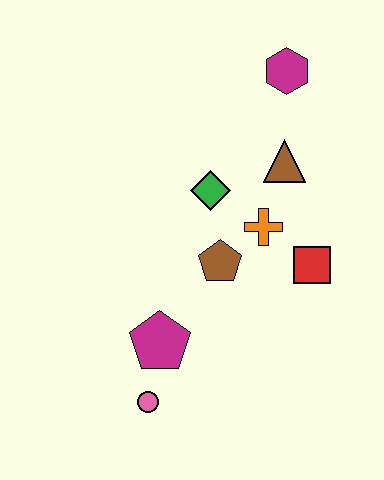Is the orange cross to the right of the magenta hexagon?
No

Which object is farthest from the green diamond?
The pink circle is farthest from the green diamond.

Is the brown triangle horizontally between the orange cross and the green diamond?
No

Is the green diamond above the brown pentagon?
Yes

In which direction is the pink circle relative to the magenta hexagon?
The pink circle is below the magenta hexagon.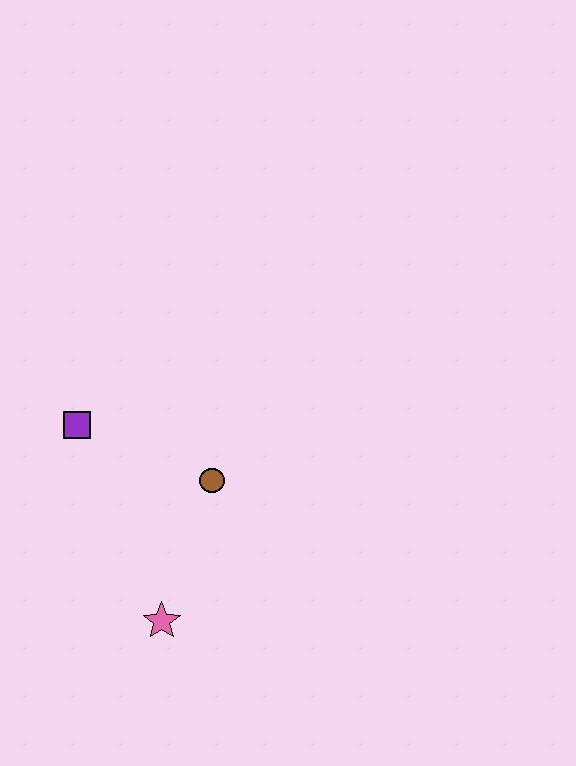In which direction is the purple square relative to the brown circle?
The purple square is to the left of the brown circle.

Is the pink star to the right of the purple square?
Yes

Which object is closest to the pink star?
The brown circle is closest to the pink star.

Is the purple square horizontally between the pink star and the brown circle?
No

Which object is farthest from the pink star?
The purple square is farthest from the pink star.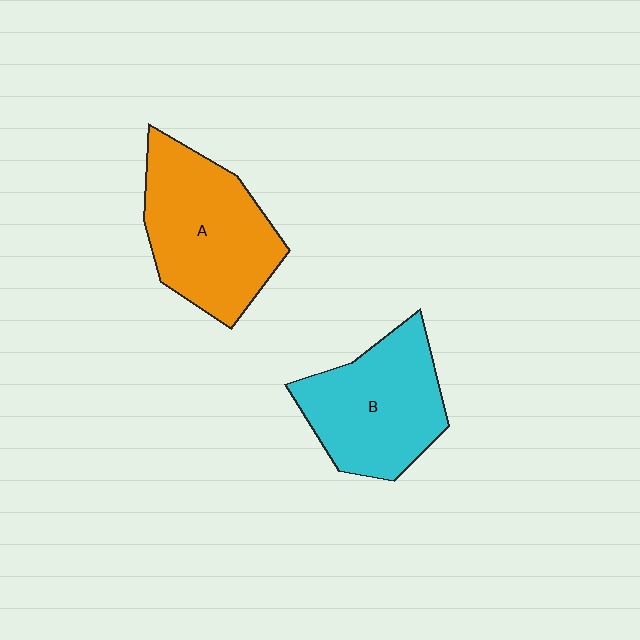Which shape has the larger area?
Shape A (orange).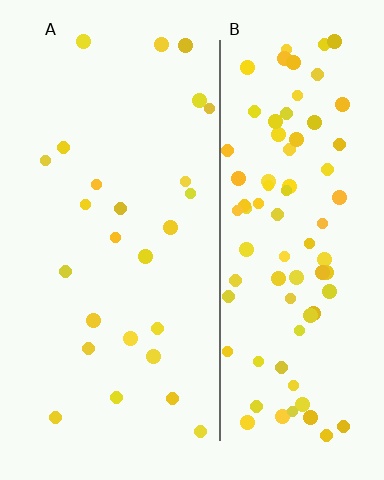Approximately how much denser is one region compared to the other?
Approximately 3.4× — region B over region A.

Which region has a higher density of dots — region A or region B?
B (the right).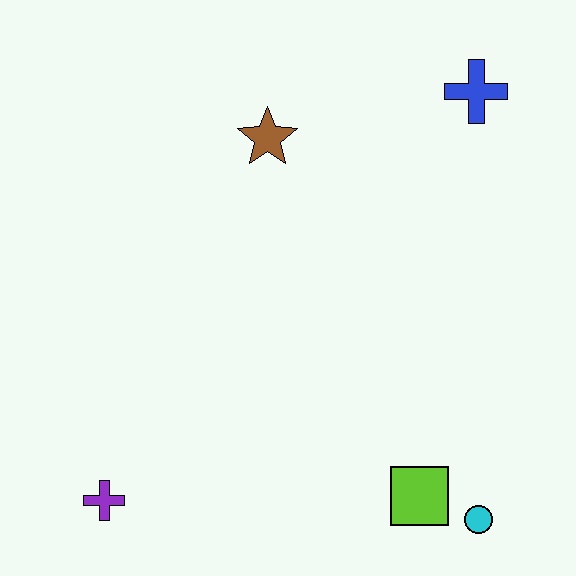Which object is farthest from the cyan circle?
The brown star is farthest from the cyan circle.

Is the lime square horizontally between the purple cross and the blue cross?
Yes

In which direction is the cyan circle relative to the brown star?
The cyan circle is below the brown star.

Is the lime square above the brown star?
No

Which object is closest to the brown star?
The blue cross is closest to the brown star.